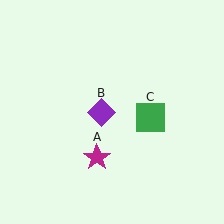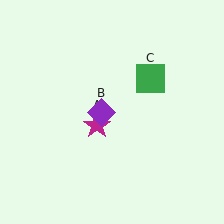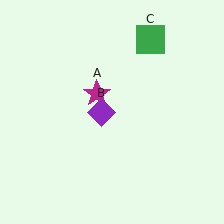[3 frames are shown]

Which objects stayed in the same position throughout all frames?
Purple diamond (object B) remained stationary.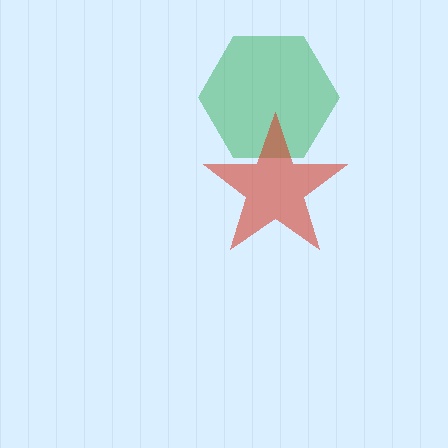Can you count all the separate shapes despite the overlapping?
Yes, there are 2 separate shapes.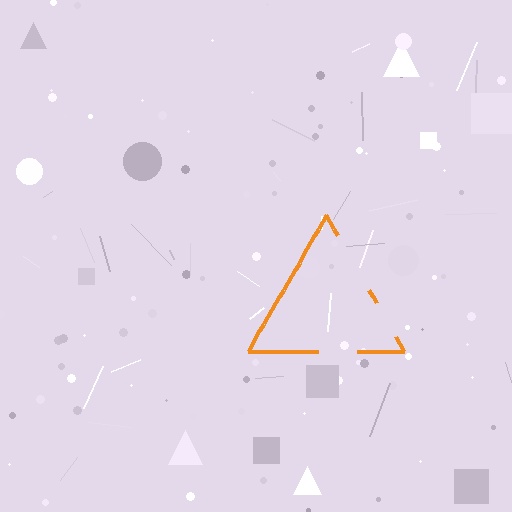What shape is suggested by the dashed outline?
The dashed outline suggests a triangle.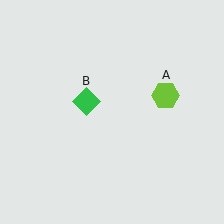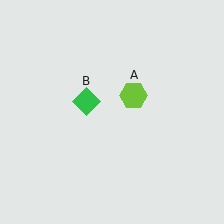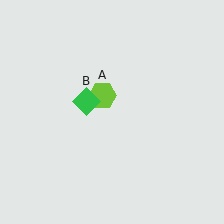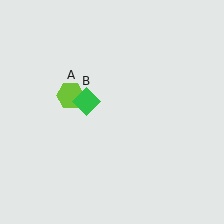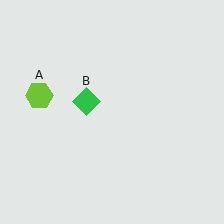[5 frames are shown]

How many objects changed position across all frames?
1 object changed position: lime hexagon (object A).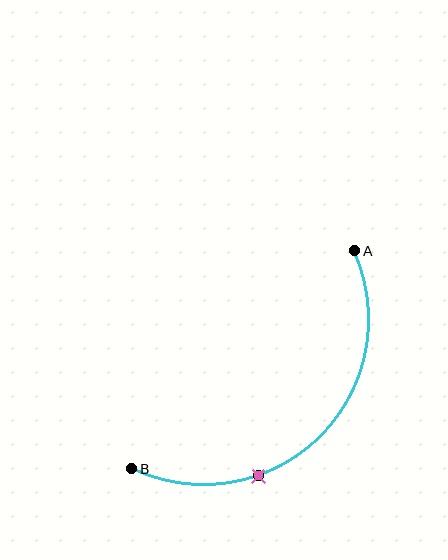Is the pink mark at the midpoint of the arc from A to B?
No. The pink mark lies on the arc but is closer to endpoint B. The arc midpoint would be at the point on the curve equidistant along the arc from both A and B.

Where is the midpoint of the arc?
The arc midpoint is the point on the curve farthest from the straight line joining A and B. It sits below and to the right of that line.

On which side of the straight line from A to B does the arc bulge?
The arc bulges below and to the right of the straight line connecting A and B.